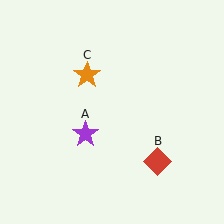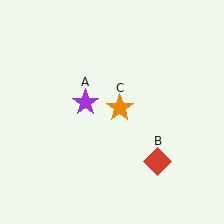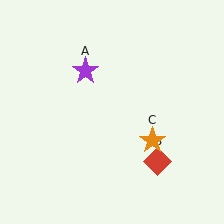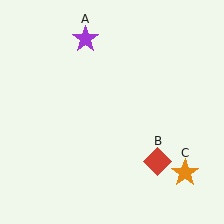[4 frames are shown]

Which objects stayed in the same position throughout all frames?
Red diamond (object B) remained stationary.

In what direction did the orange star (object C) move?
The orange star (object C) moved down and to the right.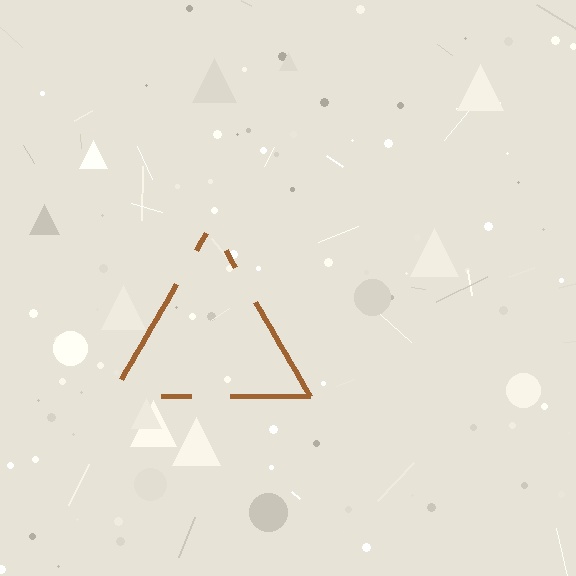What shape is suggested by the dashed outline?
The dashed outline suggests a triangle.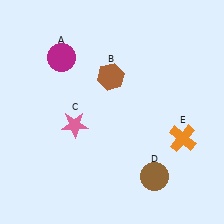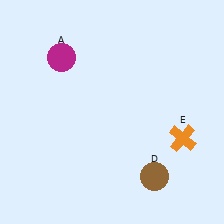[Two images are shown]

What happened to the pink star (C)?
The pink star (C) was removed in Image 2. It was in the bottom-left area of Image 1.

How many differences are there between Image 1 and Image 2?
There are 2 differences between the two images.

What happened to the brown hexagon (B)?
The brown hexagon (B) was removed in Image 2. It was in the top-left area of Image 1.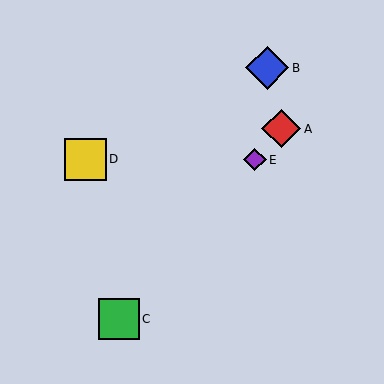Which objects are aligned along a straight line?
Objects A, C, E are aligned along a straight line.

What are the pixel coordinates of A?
Object A is at (281, 129).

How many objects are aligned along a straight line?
3 objects (A, C, E) are aligned along a straight line.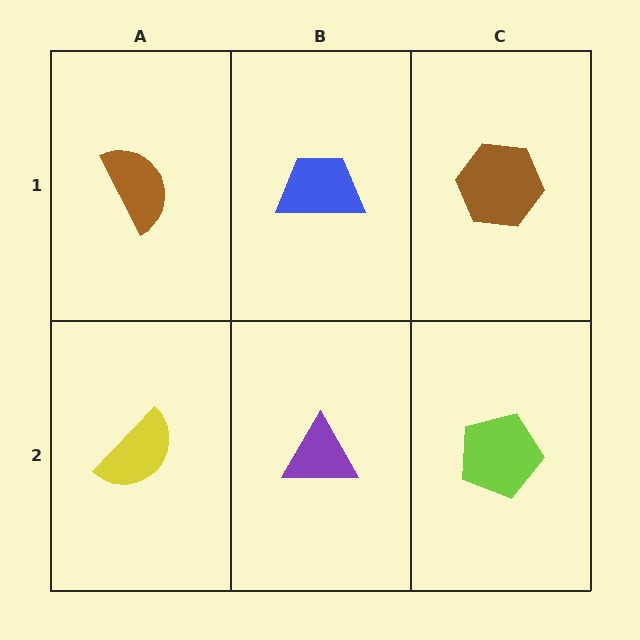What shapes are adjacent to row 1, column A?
A yellow semicircle (row 2, column A), a blue trapezoid (row 1, column B).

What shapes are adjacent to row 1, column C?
A lime pentagon (row 2, column C), a blue trapezoid (row 1, column B).